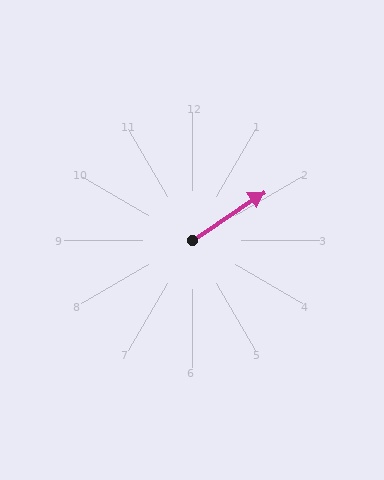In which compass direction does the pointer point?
Northeast.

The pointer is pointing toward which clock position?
Roughly 2 o'clock.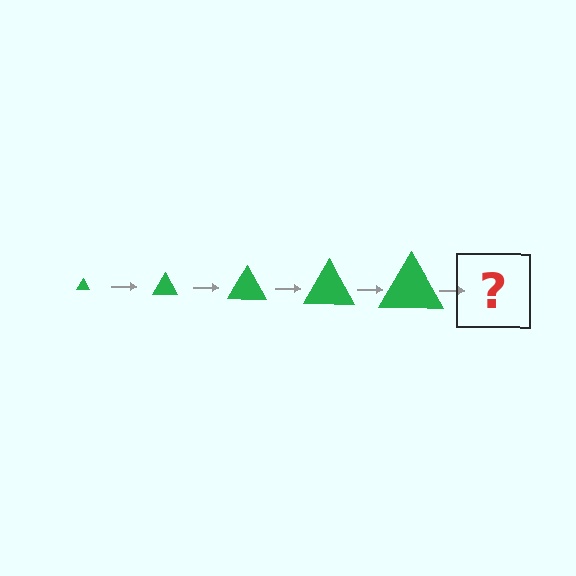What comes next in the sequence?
The next element should be a green triangle, larger than the previous one.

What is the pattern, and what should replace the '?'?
The pattern is that the triangle gets progressively larger each step. The '?' should be a green triangle, larger than the previous one.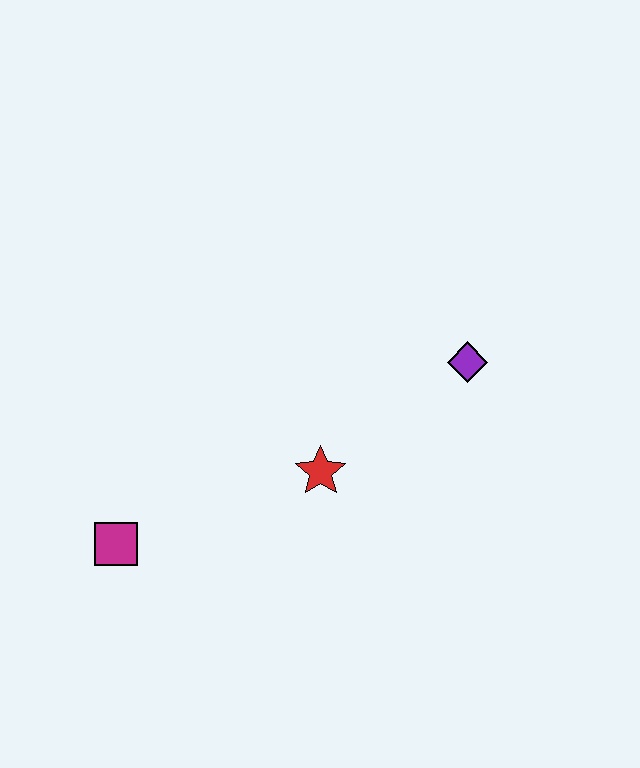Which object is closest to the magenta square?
The red star is closest to the magenta square.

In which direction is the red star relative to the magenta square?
The red star is to the right of the magenta square.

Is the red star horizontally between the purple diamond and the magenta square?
Yes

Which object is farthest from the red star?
The magenta square is farthest from the red star.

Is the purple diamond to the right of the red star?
Yes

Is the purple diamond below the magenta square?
No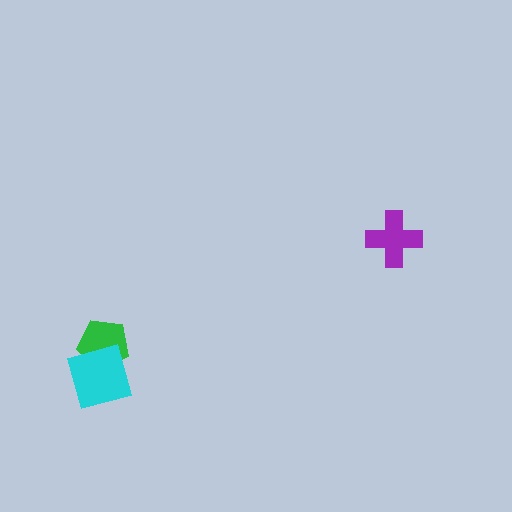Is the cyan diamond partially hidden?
No, no other shape covers it.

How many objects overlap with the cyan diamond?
1 object overlaps with the cyan diamond.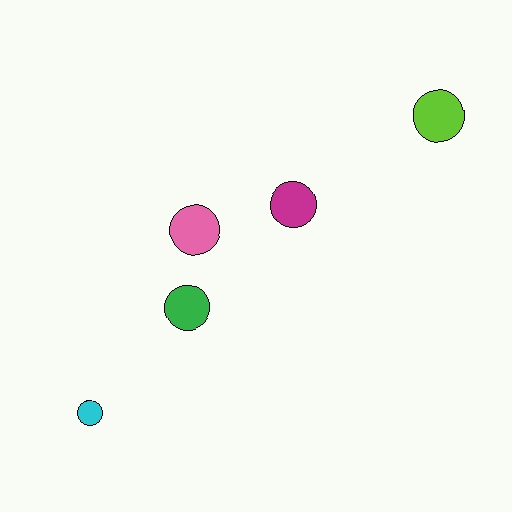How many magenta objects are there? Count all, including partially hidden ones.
There is 1 magenta object.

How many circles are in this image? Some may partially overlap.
There are 5 circles.